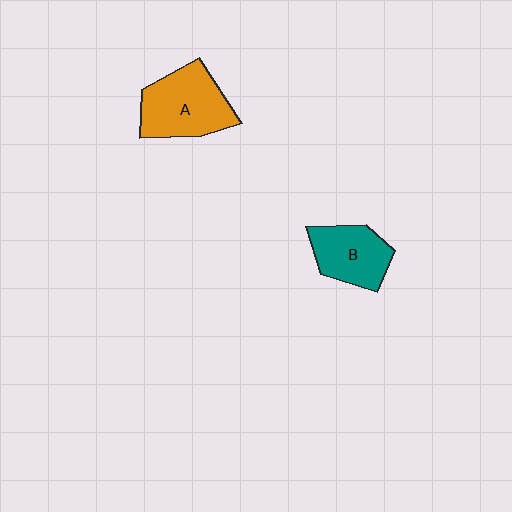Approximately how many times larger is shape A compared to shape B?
Approximately 1.3 times.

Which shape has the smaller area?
Shape B (teal).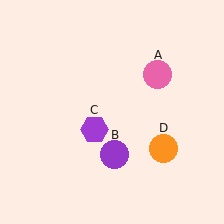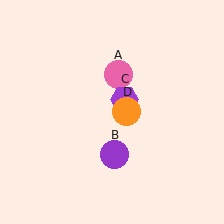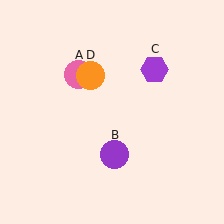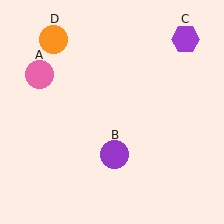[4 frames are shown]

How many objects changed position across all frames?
3 objects changed position: pink circle (object A), purple hexagon (object C), orange circle (object D).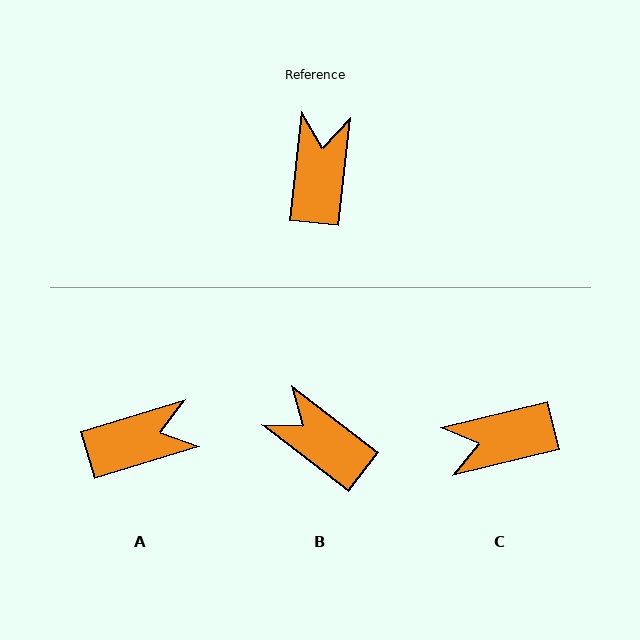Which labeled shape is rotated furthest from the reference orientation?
C, about 110 degrees away.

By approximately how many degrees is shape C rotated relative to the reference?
Approximately 110 degrees counter-clockwise.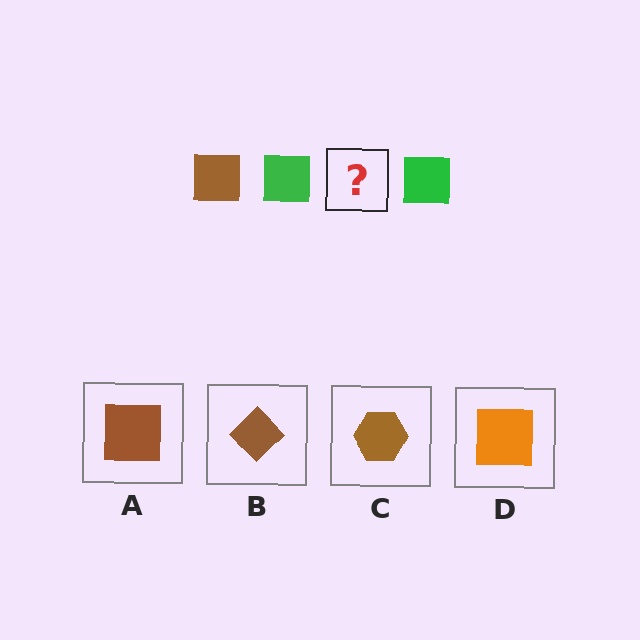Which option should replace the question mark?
Option A.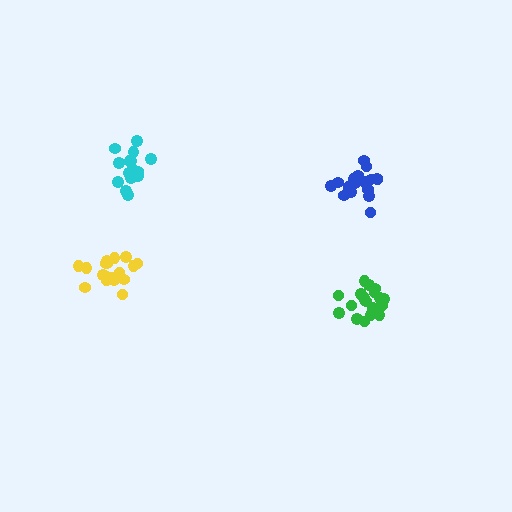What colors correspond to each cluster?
The clusters are colored: yellow, green, cyan, blue.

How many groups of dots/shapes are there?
There are 4 groups.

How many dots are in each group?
Group 1: 21 dots, Group 2: 18 dots, Group 3: 17 dots, Group 4: 18 dots (74 total).